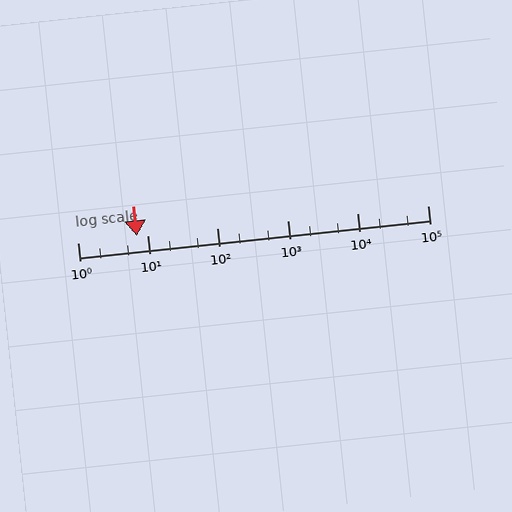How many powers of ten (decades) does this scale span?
The scale spans 5 decades, from 1 to 100000.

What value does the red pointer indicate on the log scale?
The pointer indicates approximately 7.1.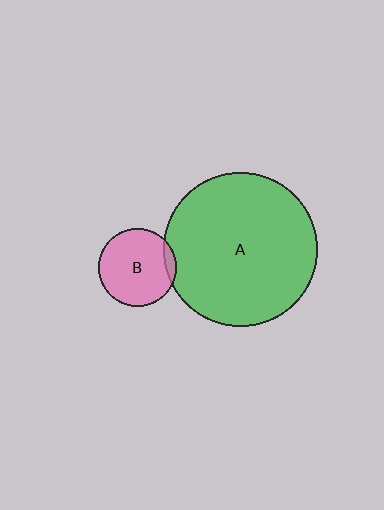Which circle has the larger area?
Circle A (green).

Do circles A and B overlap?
Yes.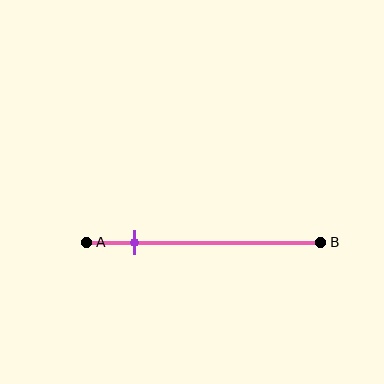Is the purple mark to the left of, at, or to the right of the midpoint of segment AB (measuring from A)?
The purple mark is to the left of the midpoint of segment AB.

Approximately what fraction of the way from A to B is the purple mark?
The purple mark is approximately 20% of the way from A to B.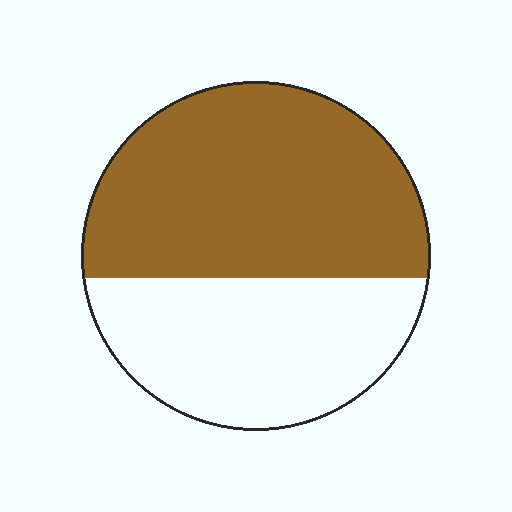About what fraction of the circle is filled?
About three fifths (3/5).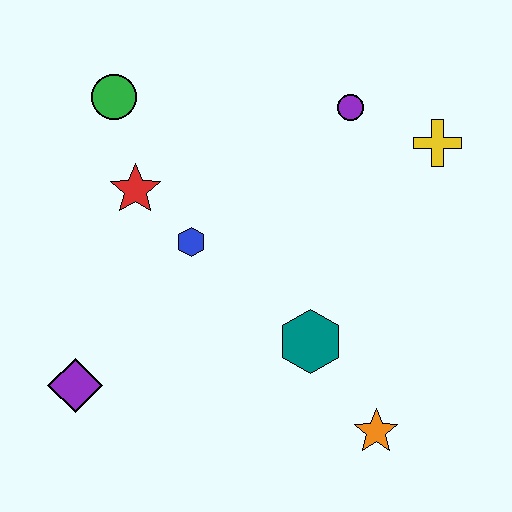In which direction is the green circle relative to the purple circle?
The green circle is to the left of the purple circle.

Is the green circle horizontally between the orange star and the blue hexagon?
No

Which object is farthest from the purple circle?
The purple diamond is farthest from the purple circle.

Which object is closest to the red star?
The blue hexagon is closest to the red star.